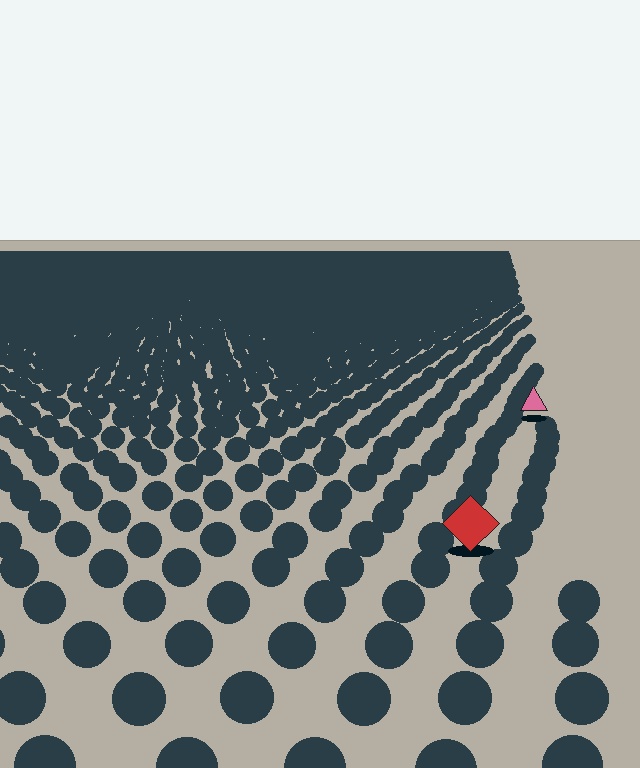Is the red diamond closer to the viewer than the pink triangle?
Yes. The red diamond is closer — you can tell from the texture gradient: the ground texture is coarser near it.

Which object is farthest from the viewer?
The pink triangle is farthest from the viewer. It appears smaller and the ground texture around it is denser.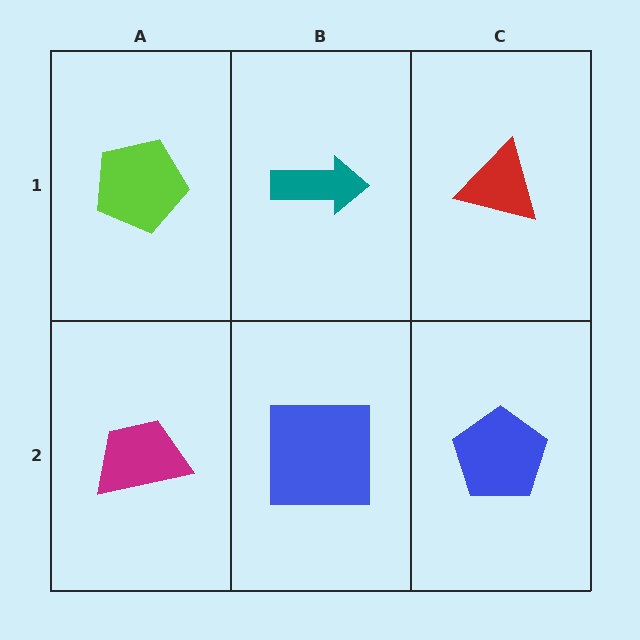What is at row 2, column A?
A magenta trapezoid.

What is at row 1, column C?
A red triangle.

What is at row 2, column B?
A blue square.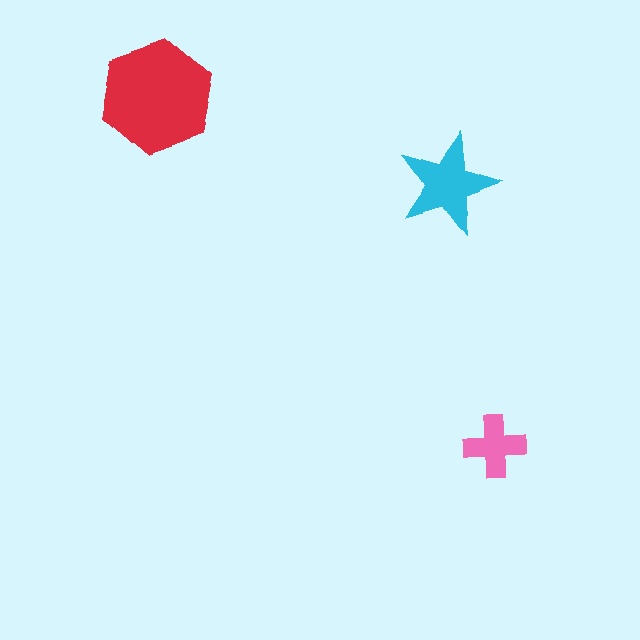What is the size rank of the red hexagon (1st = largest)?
1st.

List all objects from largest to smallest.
The red hexagon, the cyan star, the pink cross.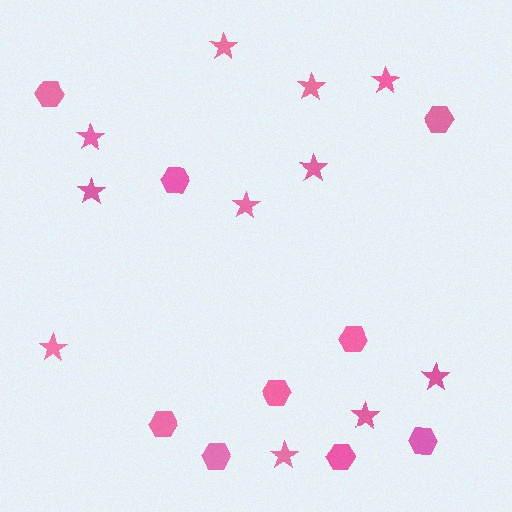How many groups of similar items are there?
There are 2 groups: one group of stars (11) and one group of hexagons (9).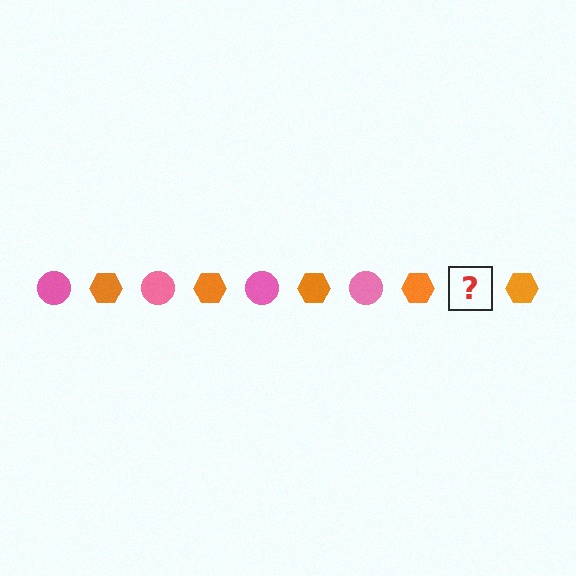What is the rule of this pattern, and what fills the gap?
The rule is that the pattern alternates between pink circle and orange hexagon. The gap should be filled with a pink circle.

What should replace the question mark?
The question mark should be replaced with a pink circle.